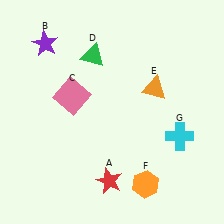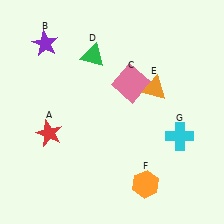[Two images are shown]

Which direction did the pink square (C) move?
The pink square (C) moved right.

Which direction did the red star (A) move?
The red star (A) moved left.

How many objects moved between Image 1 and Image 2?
2 objects moved between the two images.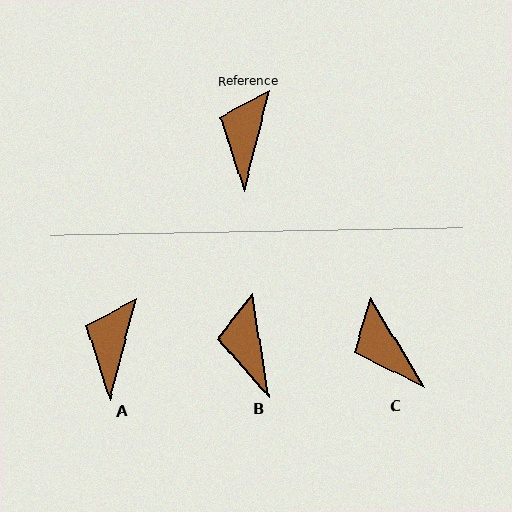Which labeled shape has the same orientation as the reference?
A.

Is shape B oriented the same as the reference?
No, it is off by about 23 degrees.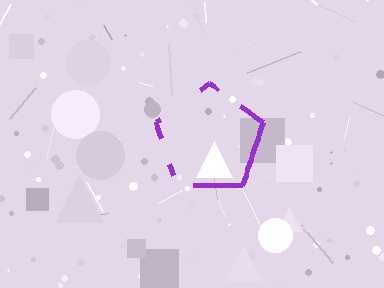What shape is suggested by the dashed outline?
The dashed outline suggests a pentagon.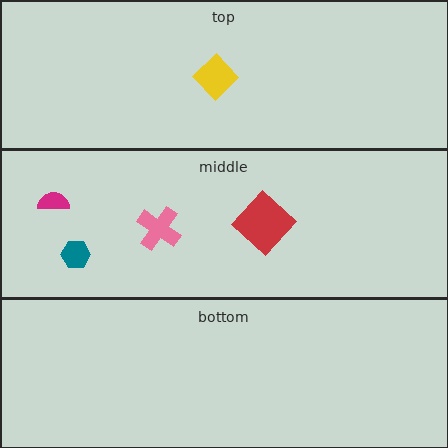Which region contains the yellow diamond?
The top region.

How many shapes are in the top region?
1.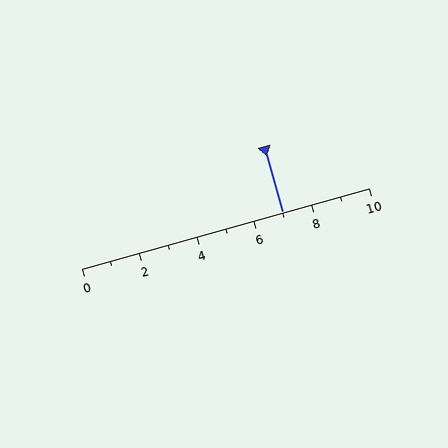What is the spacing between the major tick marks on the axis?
The major ticks are spaced 2 apart.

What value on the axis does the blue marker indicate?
The marker indicates approximately 7.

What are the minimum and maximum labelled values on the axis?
The axis runs from 0 to 10.